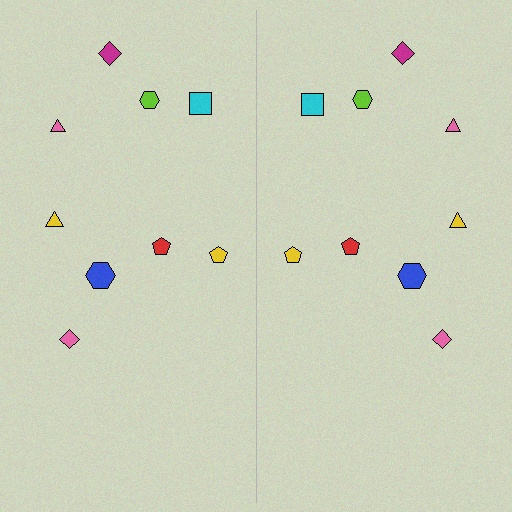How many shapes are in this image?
There are 18 shapes in this image.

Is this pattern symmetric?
Yes, this pattern has bilateral (reflection) symmetry.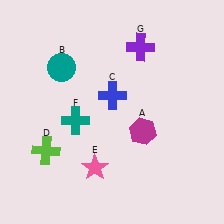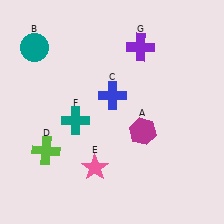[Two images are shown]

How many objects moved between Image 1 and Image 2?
1 object moved between the two images.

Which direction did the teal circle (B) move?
The teal circle (B) moved left.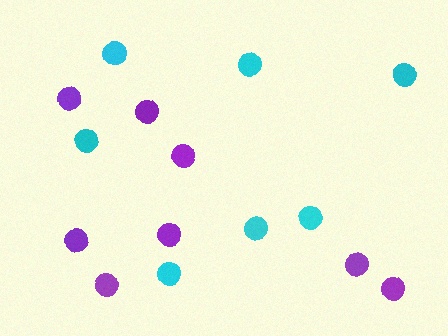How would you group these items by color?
There are 2 groups: one group of cyan circles (7) and one group of purple circles (8).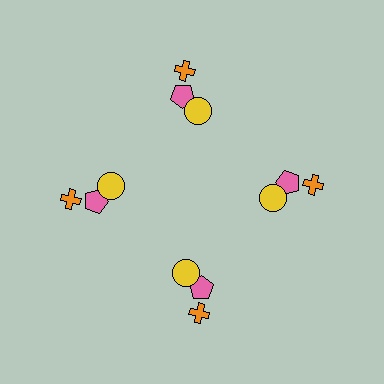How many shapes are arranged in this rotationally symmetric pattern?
There are 12 shapes, arranged in 4 groups of 3.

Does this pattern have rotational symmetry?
Yes, this pattern has 4-fold rotational symmetry. It looks the same after rotating 90 degrees around the center.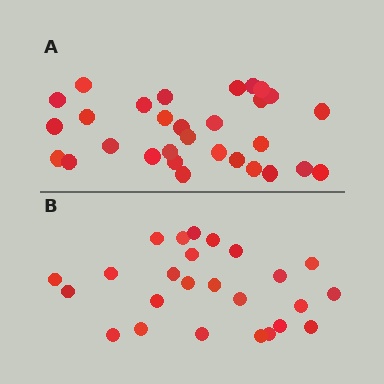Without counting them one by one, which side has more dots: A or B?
Region A (the top region) has more dots.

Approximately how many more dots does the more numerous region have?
Region A has about 5 more dots than region B.